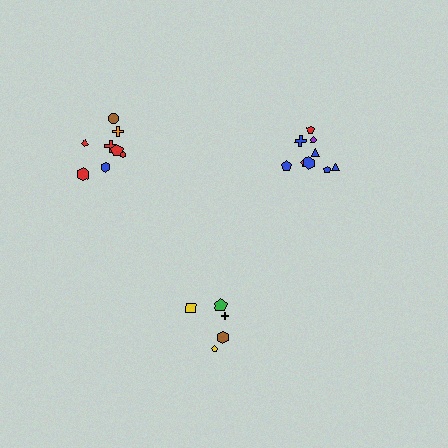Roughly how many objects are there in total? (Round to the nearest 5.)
Roughly 25 objects in total.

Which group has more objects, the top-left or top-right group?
The top-right group.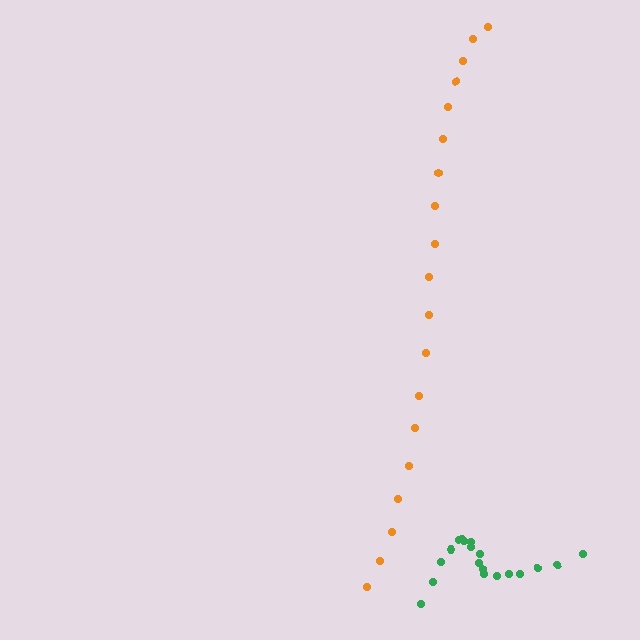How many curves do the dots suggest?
There are 2 distinct paths.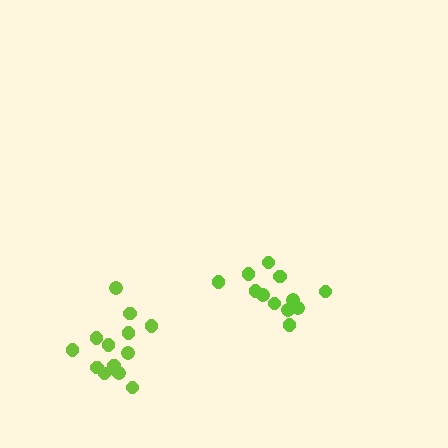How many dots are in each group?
Group 1: 12 dots, Group 2: 14 dots (26 total).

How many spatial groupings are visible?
There are 2 spatial groupings.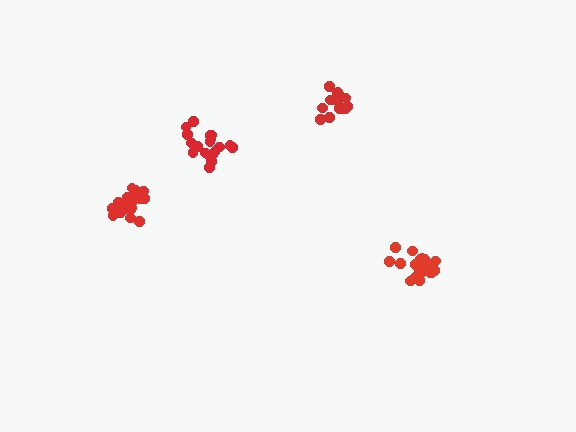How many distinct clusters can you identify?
There are 4 distinct clusters.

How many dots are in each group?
Group 1: 18 dots, Group 2: 20 dots, Group 3: 21 dots, Group 4: 20 dots (79 total).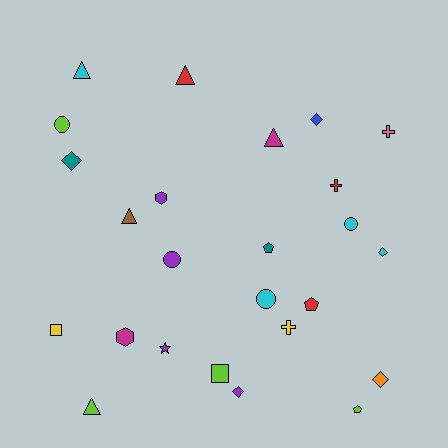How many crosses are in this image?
There are 3 crosses.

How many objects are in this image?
There are 25 objects.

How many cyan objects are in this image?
There are 4 cyan objects.